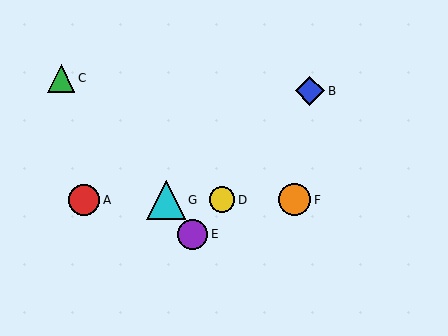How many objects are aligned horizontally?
4 objects (A, D, F, G) are aligned horizontally.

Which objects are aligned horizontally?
Objects A, D, F, G are aligned horizontally.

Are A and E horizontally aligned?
No, A is at y≈200 and E is at y≈234.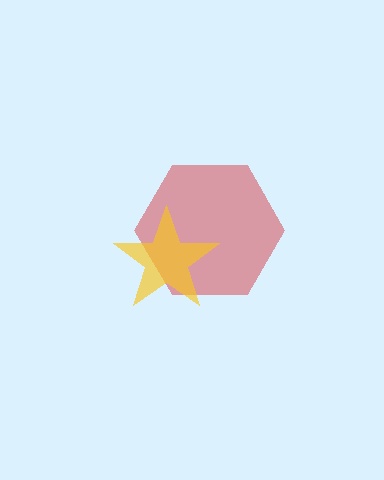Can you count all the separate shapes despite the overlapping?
Yes, there are 2 separate shapes.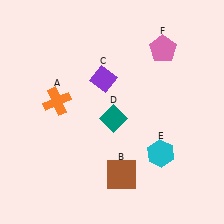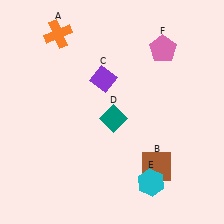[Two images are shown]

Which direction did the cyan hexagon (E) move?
The cyan hexagon (E) moved down.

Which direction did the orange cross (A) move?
The orange cross (A) moved up.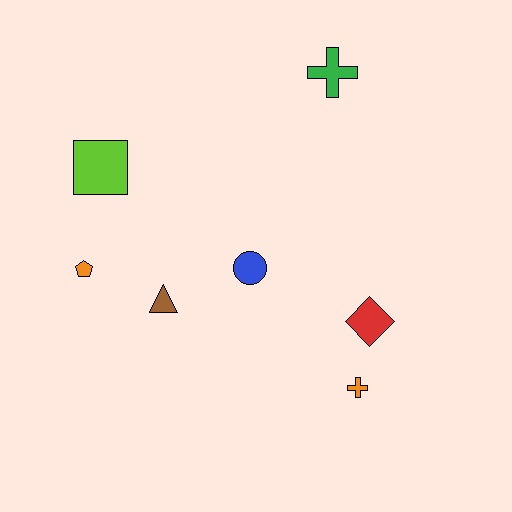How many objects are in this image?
There are 7 objects.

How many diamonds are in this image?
There is 1 diamond.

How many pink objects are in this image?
There are no pink objects.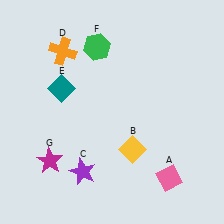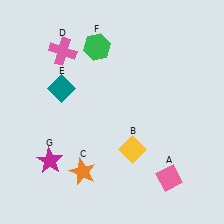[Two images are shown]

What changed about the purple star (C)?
In Image 1, C is purple. In Image 2, it changed to orange.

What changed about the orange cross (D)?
In Image 1, D is orange. In Image 2, it changed to pink.